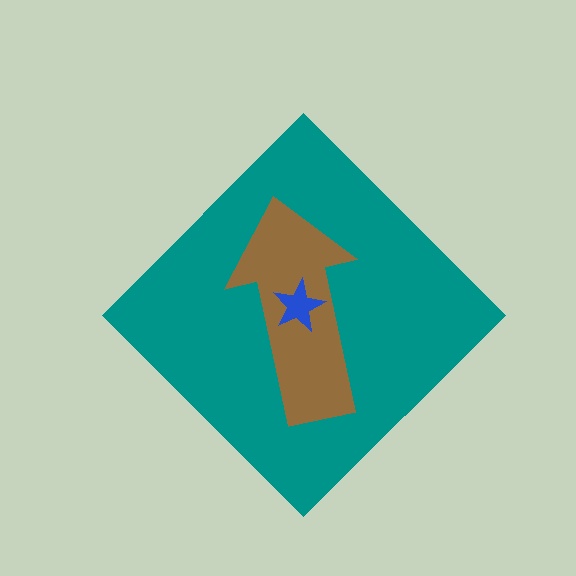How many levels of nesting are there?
3.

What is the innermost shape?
The blue star.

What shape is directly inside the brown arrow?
The blue star.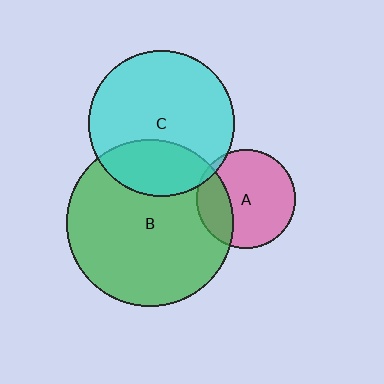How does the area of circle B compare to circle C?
Approximately 1.3 times.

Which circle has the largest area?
Circle B (green).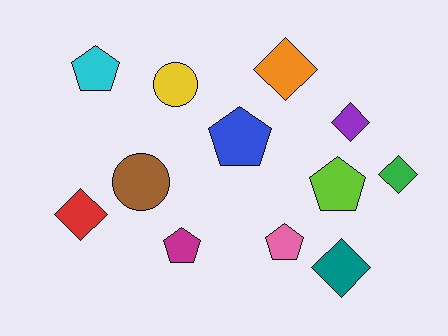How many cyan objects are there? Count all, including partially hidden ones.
There is 1 cyan object.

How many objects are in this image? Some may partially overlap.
There are 12 objects.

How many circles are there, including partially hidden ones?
There are 2 circles.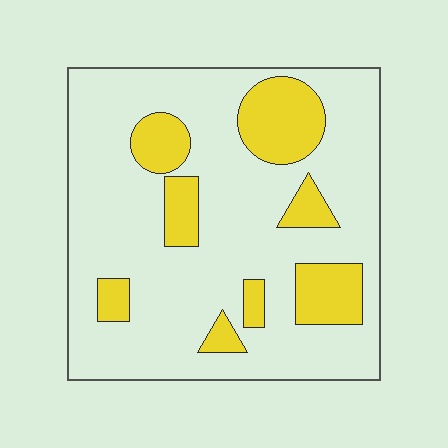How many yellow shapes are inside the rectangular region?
8.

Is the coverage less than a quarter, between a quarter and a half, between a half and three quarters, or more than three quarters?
Less than a quarter.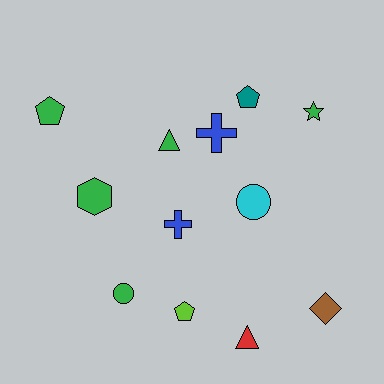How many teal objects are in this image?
There is 1 teal object.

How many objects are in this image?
There are 12 objects.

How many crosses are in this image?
There are 2 crosses.